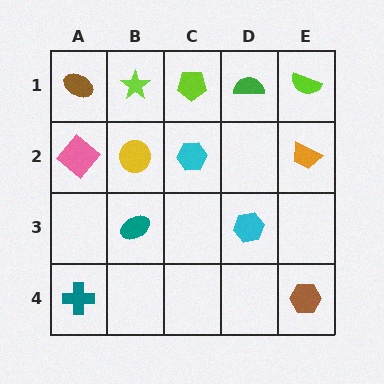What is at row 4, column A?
A teal cross.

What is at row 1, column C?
A lime pentagon.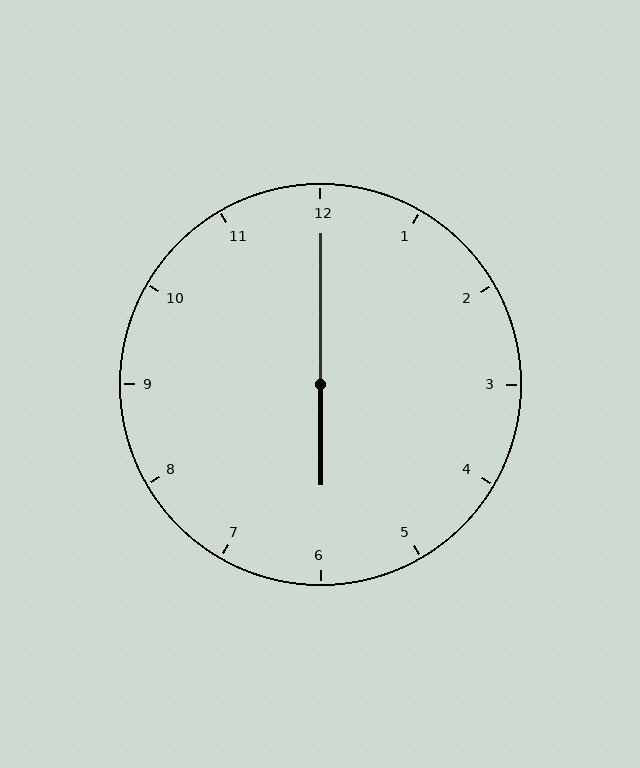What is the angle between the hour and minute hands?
Approximately 180 degrees.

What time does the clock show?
6:00.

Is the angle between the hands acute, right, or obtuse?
It is obtuse.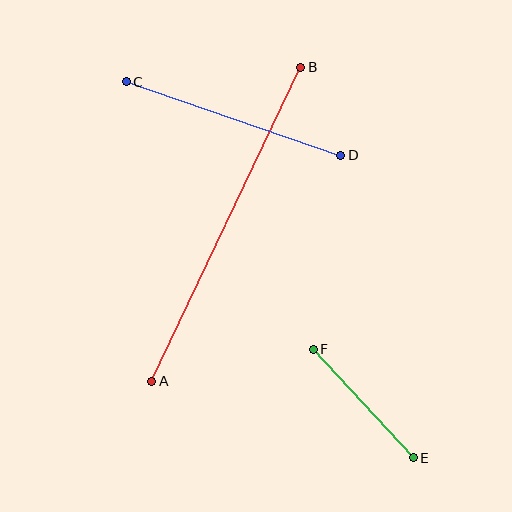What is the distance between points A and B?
The distance is approximately 347 pixels.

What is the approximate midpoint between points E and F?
The midpoint is at approximately (363, 404) pixels.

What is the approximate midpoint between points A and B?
The midpoint is at approximately (226, 224) pixels.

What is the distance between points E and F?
The distance is approximately 148 pixels.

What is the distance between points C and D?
The distance is approximately 227 pixels.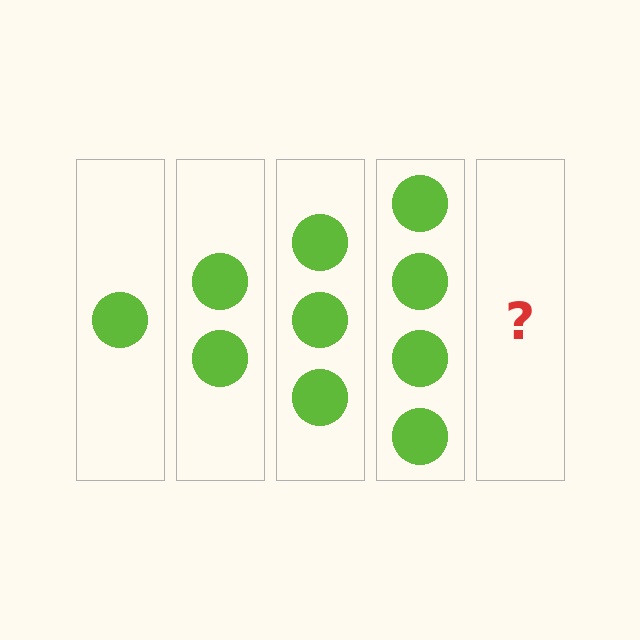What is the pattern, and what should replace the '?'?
The pattern is that each step adds one more circle. The '?' should be 5 circles.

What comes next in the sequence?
The next element should be 5 circles.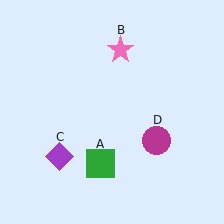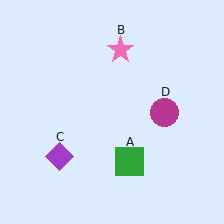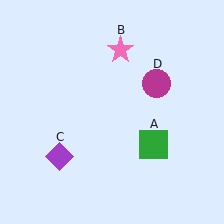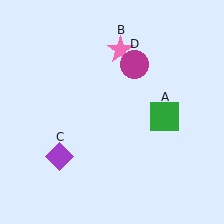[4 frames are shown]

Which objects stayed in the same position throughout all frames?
Pink star (object B) and purple diamond (object C) remained stationary.